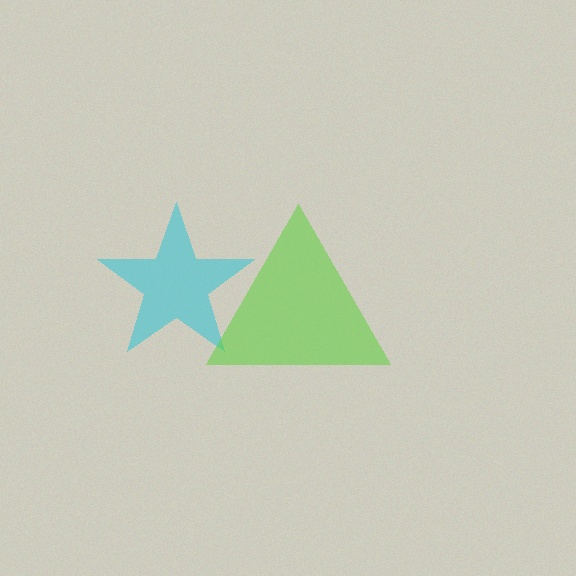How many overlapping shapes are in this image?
There are 2 overlapping shapes in the image.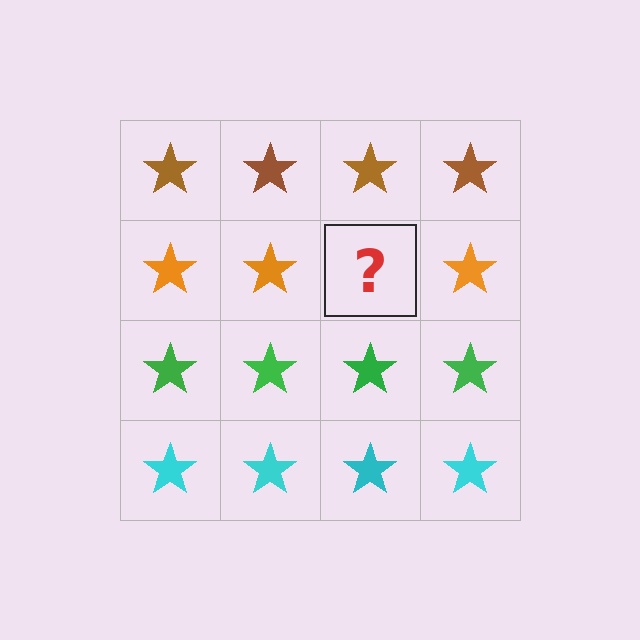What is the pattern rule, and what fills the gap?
The rule is that each row has a consistent color. The gap should be filled with an orange star.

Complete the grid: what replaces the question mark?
The question mark should be replaced with an orange star.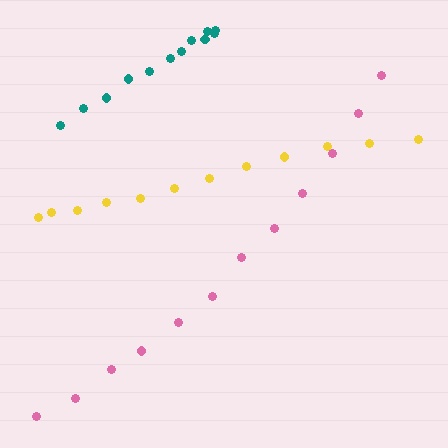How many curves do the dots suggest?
There are 3 distinct paths.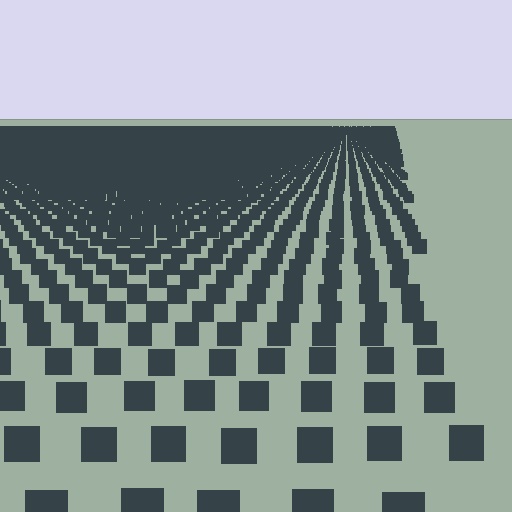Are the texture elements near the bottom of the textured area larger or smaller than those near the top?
Larger. Near the bottom, elements are closer to the viewer and appear at a bigger on-screen size.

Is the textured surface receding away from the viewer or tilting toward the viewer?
The surface is receding away from the viewer. Texture elements get smaller and denser toward the top.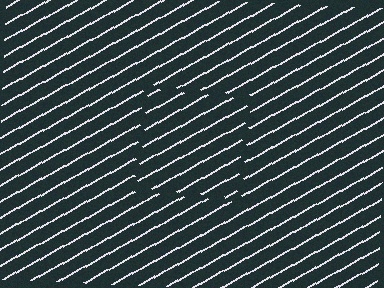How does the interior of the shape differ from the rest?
The interior of the shape contains the same grating, shifted by half a period — the contour is defined by the phase discontinuity where line-ends from the inner and outer gratings abut.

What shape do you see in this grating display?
An illusory square. The interior of the shape contains the same grating, shifted by half a period — the contour is defined by the phase discontinuity where line-ends from the inner and outer gratings abut.